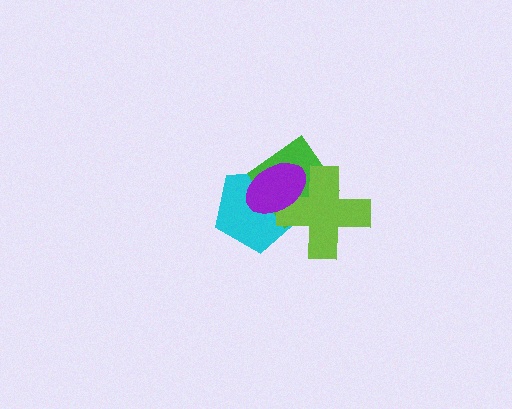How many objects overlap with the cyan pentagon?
3 objects overlap with the cyan pentagon.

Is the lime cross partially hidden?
Yes, it is partially covered by another shape.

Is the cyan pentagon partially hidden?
Yes, it is partially covered by another shape.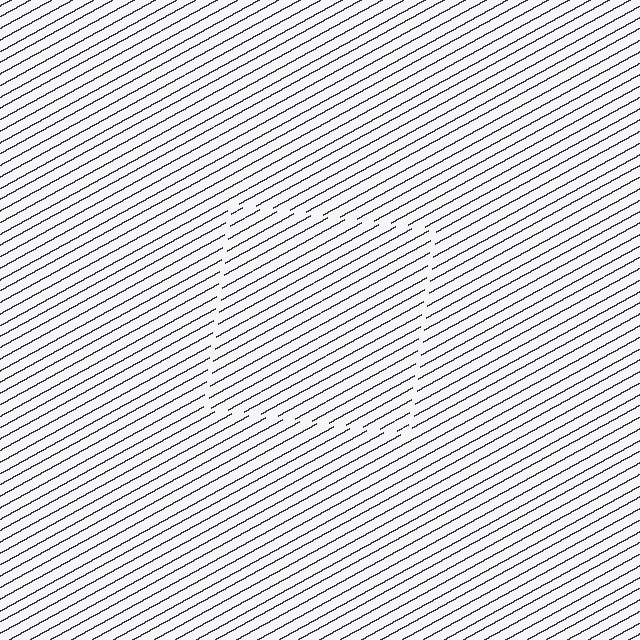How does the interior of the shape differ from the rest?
The interior of the shape contains the same grating, shifted by half a period — the contour is defined by the phase discontinuity where line-ends from the inner and outer gratings abut.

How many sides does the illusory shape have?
4 sides — the line-ends trace a square.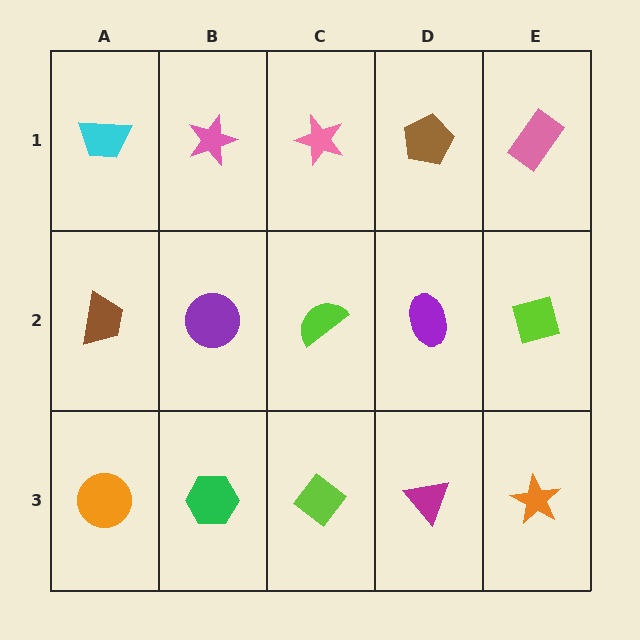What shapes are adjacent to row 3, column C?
A lime semicircle (row 2, column C), a green hexagon (row 3, column B), a magenta triangle (row 3, column D).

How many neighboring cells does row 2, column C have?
4.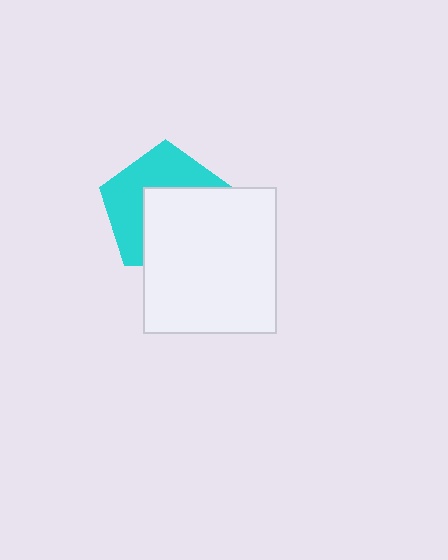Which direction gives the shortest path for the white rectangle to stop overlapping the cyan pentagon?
Moving toward the lower-right gives the shortest separation.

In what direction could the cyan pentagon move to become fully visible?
The cyan pentagon could move toward the upper-left. That would shift it out from behind the white rectangle entirely.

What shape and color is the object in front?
The object in front is a white rectangle.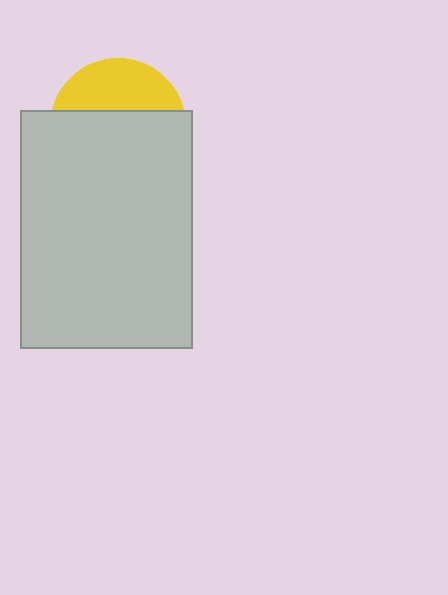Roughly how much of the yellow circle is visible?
A small part of it is visible (roughly 35%).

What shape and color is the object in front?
The object in front is a light gray rectangle.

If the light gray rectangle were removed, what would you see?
You would see the complete yellow circle.